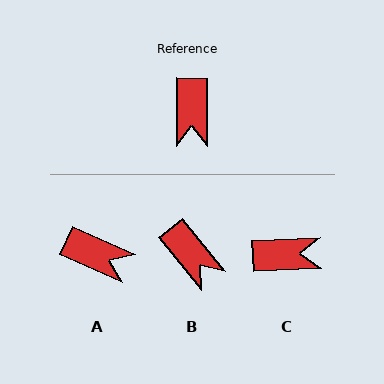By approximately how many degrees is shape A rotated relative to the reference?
Approximately 66 degrees counter-clockwise.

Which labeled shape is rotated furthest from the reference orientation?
C, about 93 degrees away.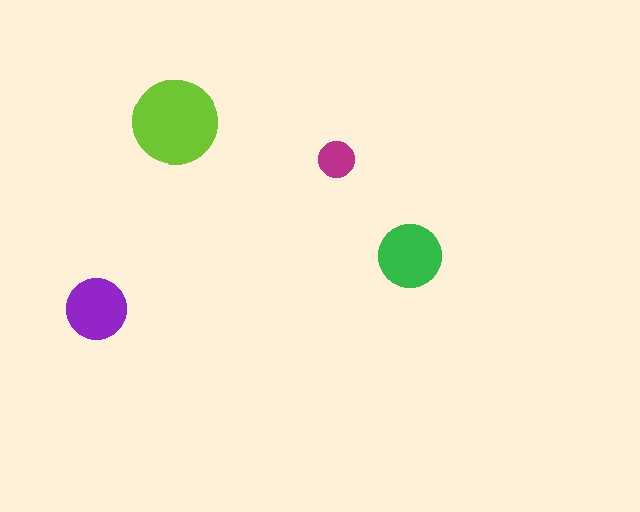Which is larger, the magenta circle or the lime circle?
The lime one.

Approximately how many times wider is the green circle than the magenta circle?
About 2 times wider.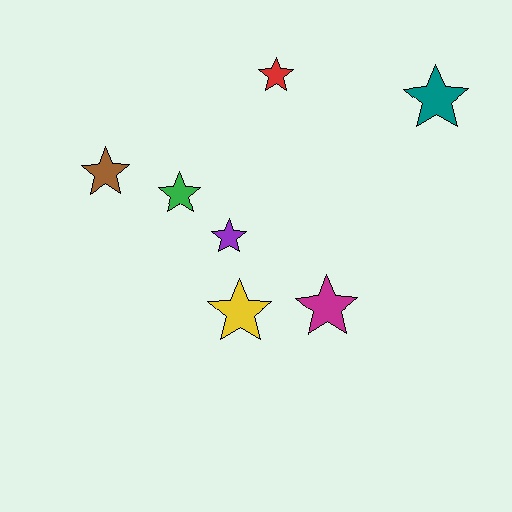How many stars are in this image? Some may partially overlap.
There are 7 stars.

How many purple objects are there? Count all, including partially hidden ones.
There is 1 purple object.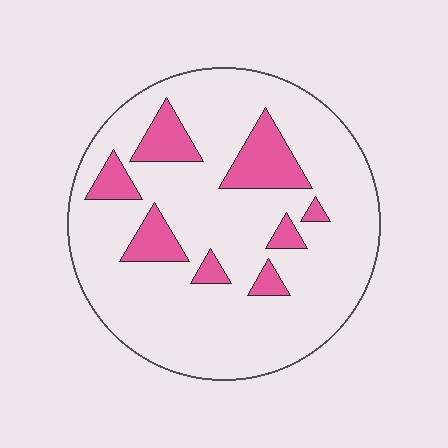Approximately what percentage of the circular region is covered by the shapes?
Approximately 15%.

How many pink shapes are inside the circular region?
8.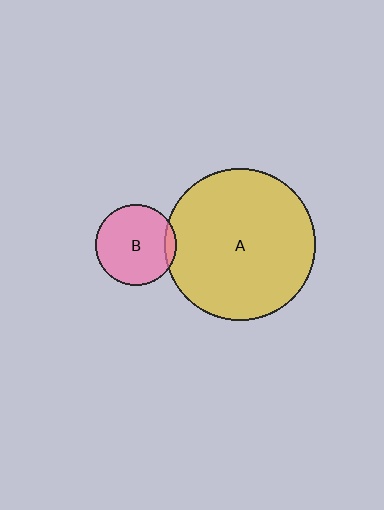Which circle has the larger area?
Circle A (yellow).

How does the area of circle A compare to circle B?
Approximately 3.5 times.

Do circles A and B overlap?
Yes.